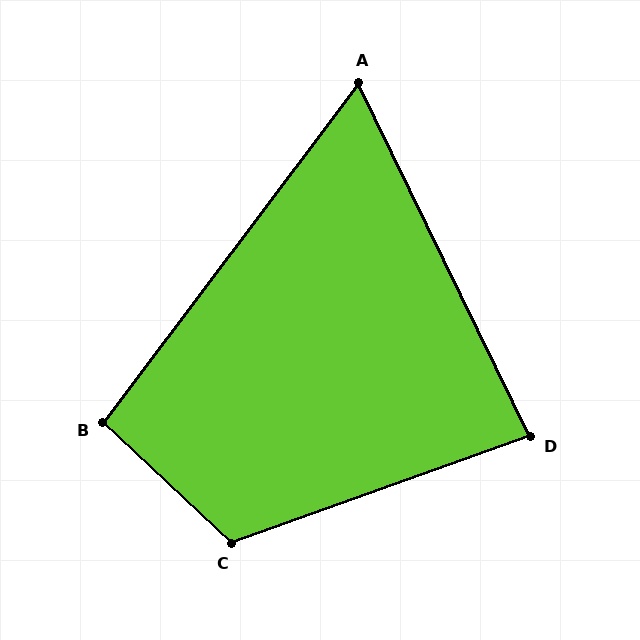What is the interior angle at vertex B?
Approximately 96 degrees (obtuse).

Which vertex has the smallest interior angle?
A, at approximately 63 degrees.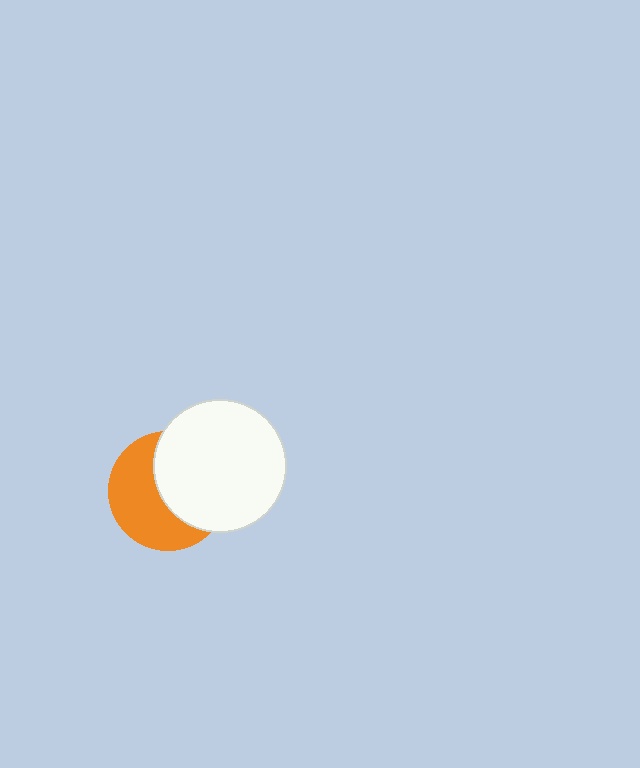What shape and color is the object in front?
The object in front is a white circle.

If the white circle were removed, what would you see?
You would see the complete orange circle.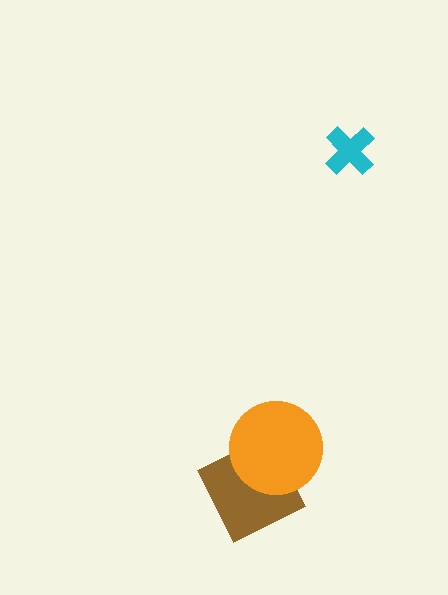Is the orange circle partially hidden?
No, no other shape covers it.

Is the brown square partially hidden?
Yes, it is partially covered by another shape.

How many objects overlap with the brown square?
1 object overlaps with the brown square.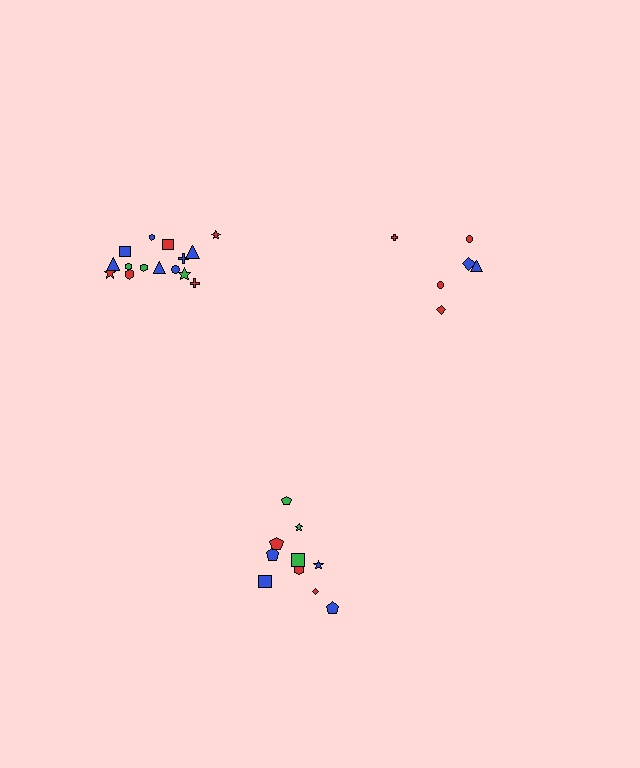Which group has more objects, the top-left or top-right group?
The top-left group.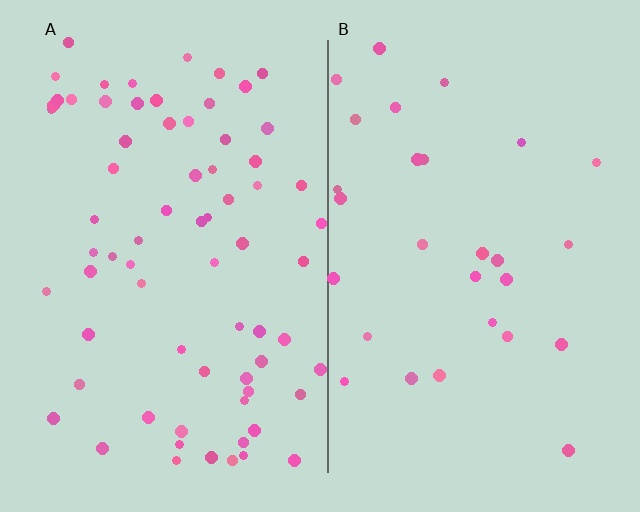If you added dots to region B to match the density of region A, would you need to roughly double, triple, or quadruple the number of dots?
Approximately double.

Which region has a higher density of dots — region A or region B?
A (the left).